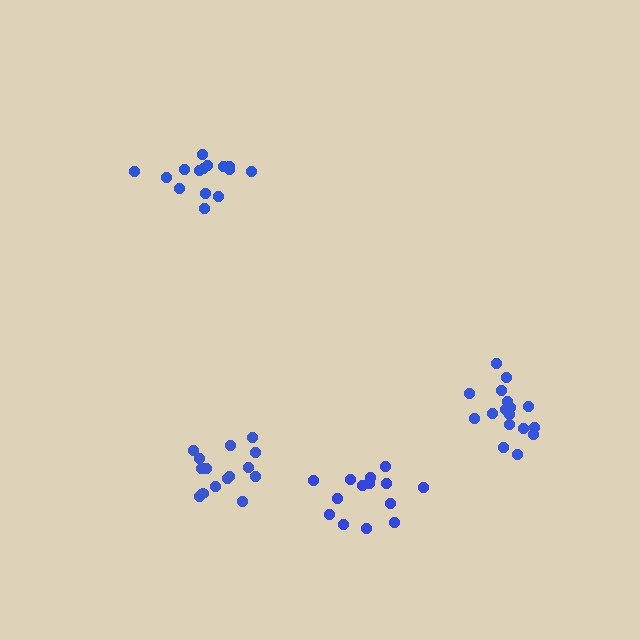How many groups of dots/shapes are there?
There are 4 groups.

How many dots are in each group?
Group 1: 14 dots, Group 2: 15 dots, Group 3: 15 dots, Group 4: 17 dots (61 total).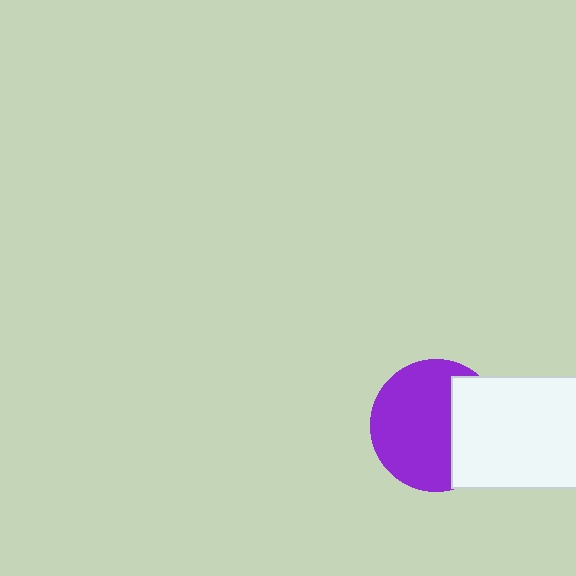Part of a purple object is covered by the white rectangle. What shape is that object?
It is a circle.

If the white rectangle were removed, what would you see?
You would see the complete purple circle.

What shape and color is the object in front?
The object in front is a white rectangle.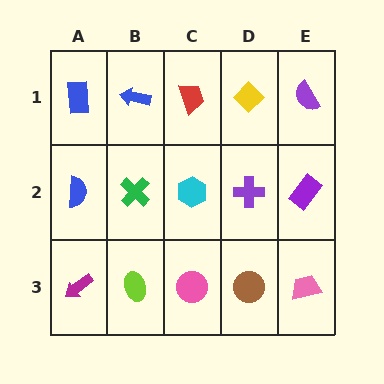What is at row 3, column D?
A brown circle.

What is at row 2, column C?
A cyan hexagon.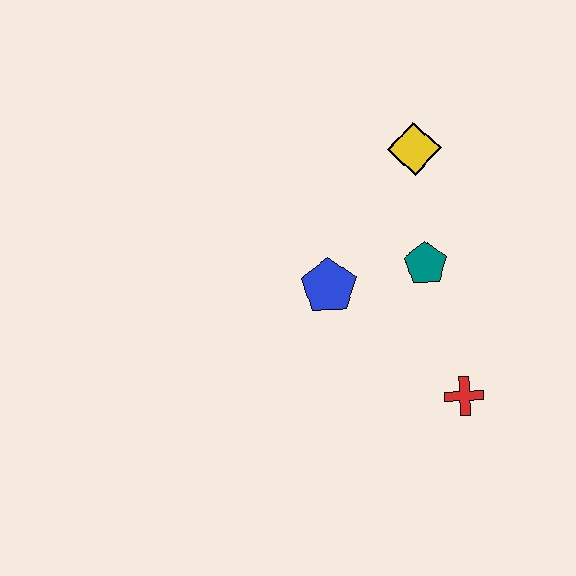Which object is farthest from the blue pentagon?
The red cross is farthest from the blue pentagon.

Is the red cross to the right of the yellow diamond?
Yes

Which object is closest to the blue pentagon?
The teal pentagon is closest to the blue pentagon.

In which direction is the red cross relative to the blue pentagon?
The red cross is to the right of the blue pentagon.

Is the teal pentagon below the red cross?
No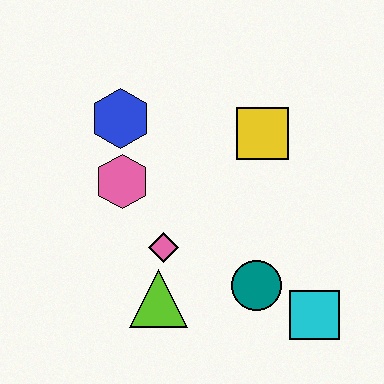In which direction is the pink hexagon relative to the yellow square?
The pink hexagon is to the left of the yellow square.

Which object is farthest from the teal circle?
The blue hexagon is farthest from the teal circle.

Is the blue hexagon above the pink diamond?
Yes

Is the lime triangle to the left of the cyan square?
Yes